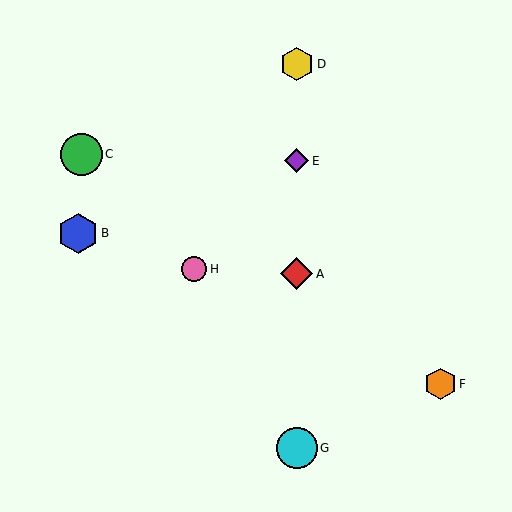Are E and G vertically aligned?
Yes, both are at x≈297.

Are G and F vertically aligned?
No, G is at x≈297 and F is at x≈440.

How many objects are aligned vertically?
4 objects (A, D, E, G) are aligned vertically.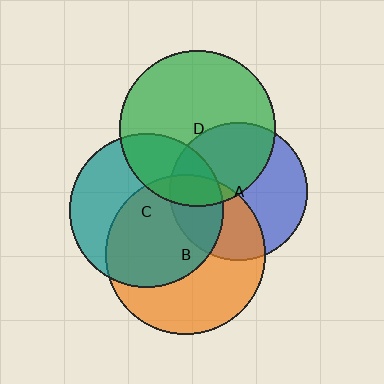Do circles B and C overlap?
Yes.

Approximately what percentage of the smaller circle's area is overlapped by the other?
Approximately 55%.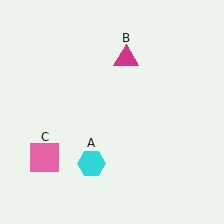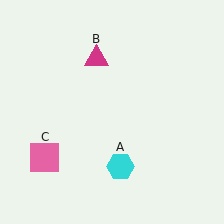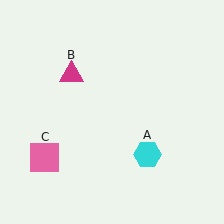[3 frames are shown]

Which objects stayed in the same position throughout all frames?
Pink square (object C) remained stationary.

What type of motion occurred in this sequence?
The cyan hexagon (object A), magenta triangle (object B) rotated counterclockwise around the center of the scene.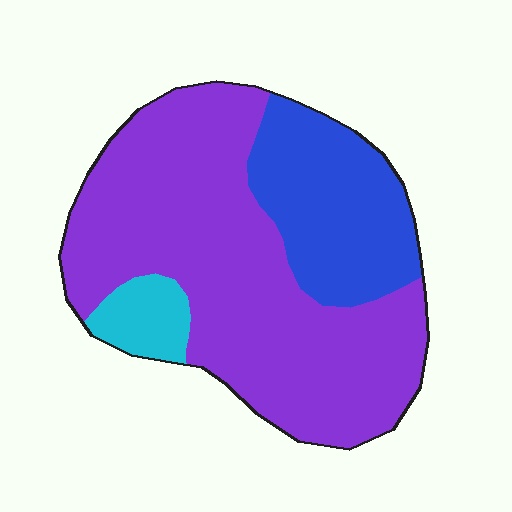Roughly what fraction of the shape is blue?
Blue covers around 25% of the shape.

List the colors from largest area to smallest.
From largest to smallest: purple, blue, cyan.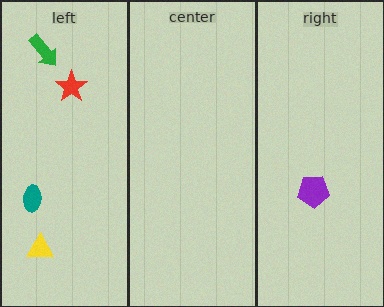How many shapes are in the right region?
1.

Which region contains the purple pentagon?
The right region.